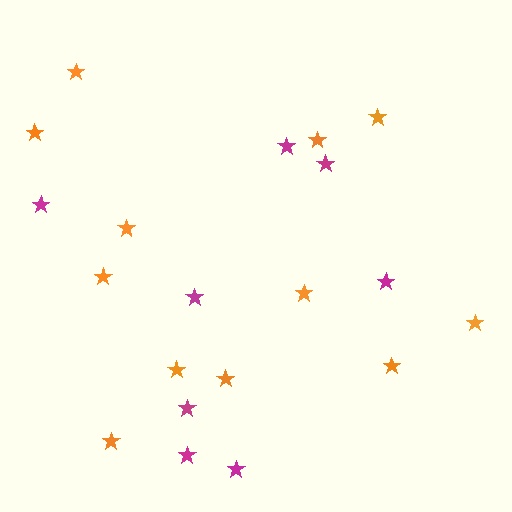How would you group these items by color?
There are 2 groups: one group of orange stars (12) and one group of magenta stars (8).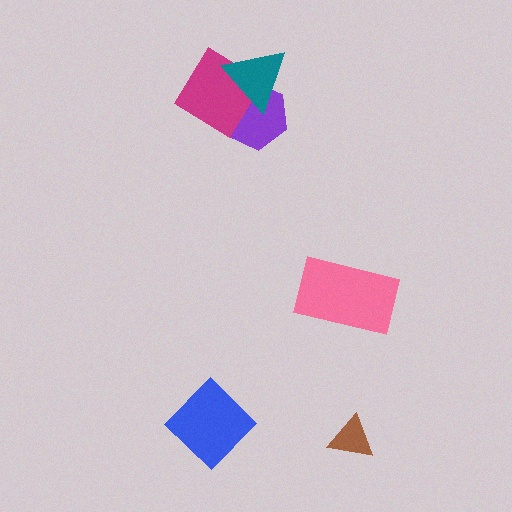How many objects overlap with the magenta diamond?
2 objects overlap with the magenta diamond.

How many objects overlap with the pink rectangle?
0 objects overlap with the pink rectangle.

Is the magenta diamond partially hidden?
Yes, it is partially covered by another shape.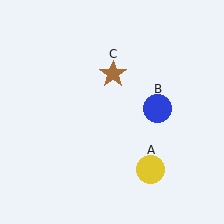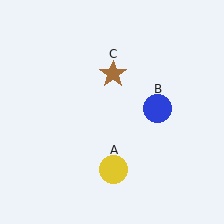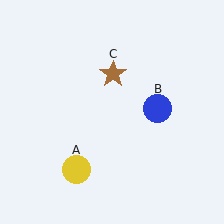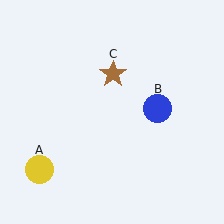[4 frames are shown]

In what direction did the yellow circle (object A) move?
The yellow circle (object A) moved left.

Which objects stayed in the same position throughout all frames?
Blue circle (object B) and brown star (object C) remained stationary.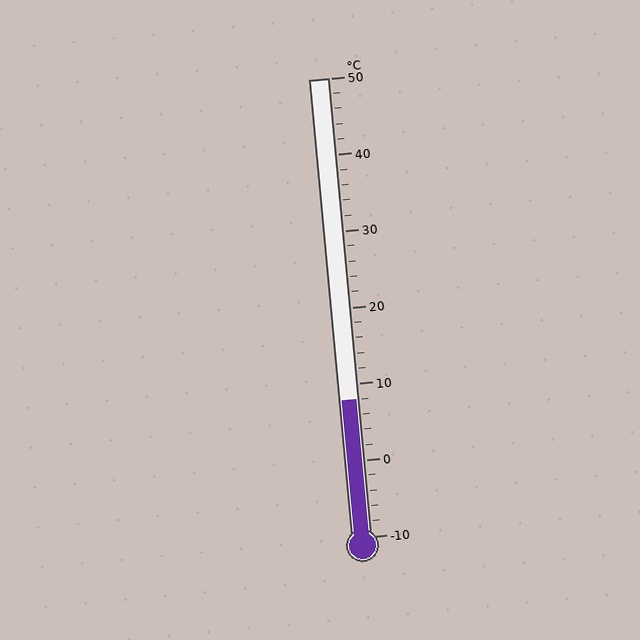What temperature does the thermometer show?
The thermometer shows approximately 8°C.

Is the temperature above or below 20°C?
The temperature is below 20°C.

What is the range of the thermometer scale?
The thermometer scale ranges from -10°C to 50°C.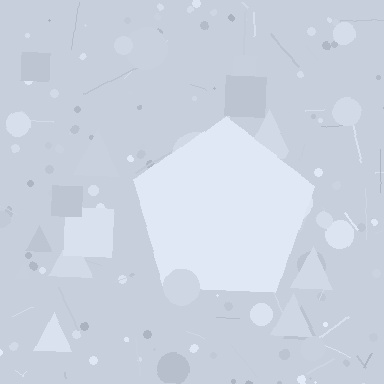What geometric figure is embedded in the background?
A pentagon is embedded in the background.